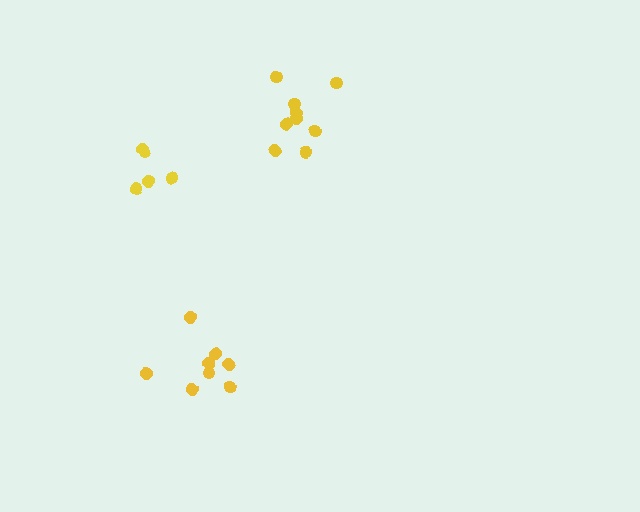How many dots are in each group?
Group 1: 9 dots, Group 2: 8 dots, Group 3: 5 dots (22 total).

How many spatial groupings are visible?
There are 3 spatial groupings.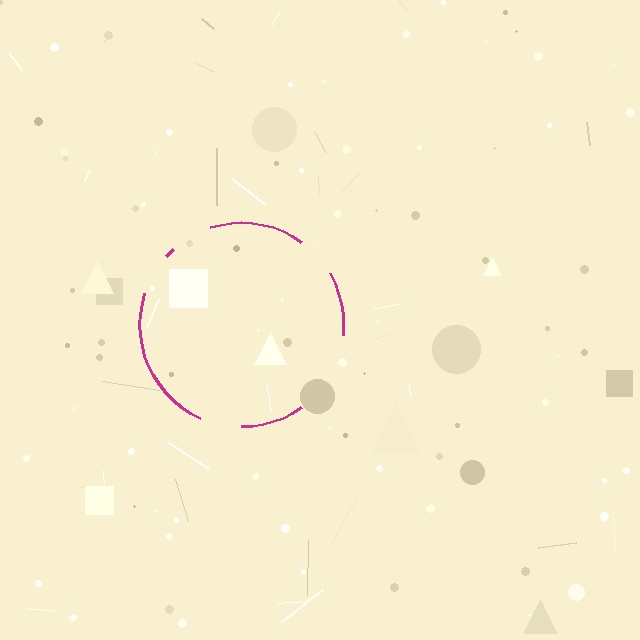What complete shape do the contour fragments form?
The contour fragments form a circle.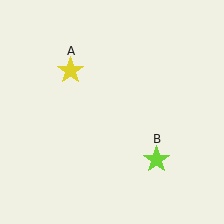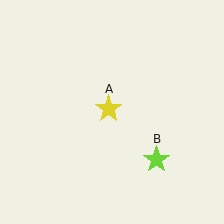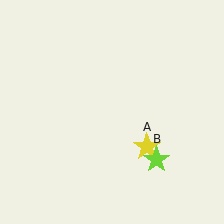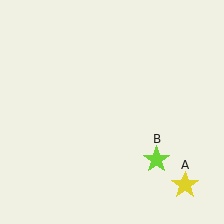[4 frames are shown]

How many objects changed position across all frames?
1 object changed position: yellow star (object A).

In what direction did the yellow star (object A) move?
The yellow star (object A) moved down and to the right.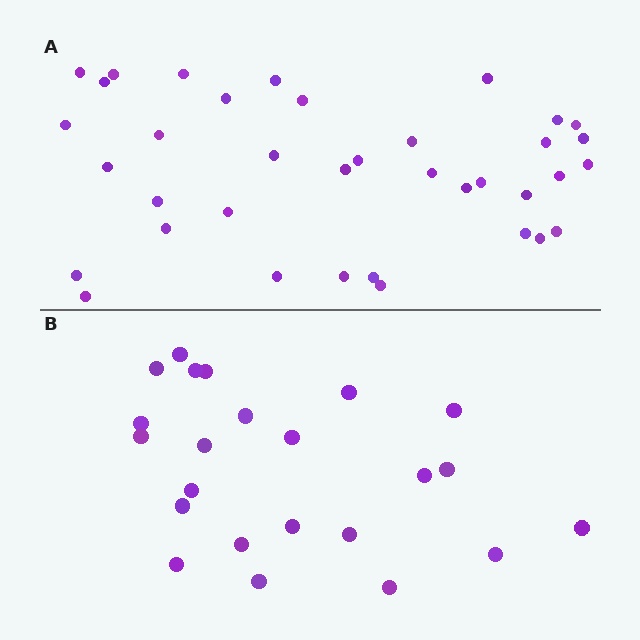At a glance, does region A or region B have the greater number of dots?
Region A (the top region) has more dots.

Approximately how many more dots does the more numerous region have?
Region A has approximately 15 more dots than region B.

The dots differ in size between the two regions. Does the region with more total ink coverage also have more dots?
No. Region B has more total ink coverage because its dots are larger, but region A actually contains more individual dots. Total area can be misleading — the number of items is what matters here.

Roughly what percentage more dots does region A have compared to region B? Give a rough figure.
About 60% more.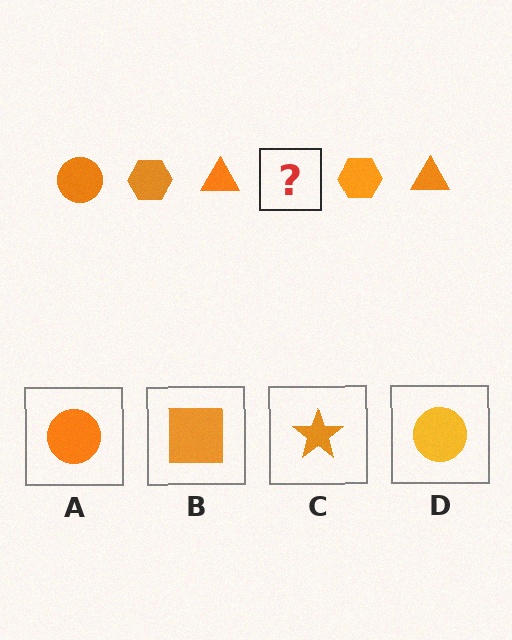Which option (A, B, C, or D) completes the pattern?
A.